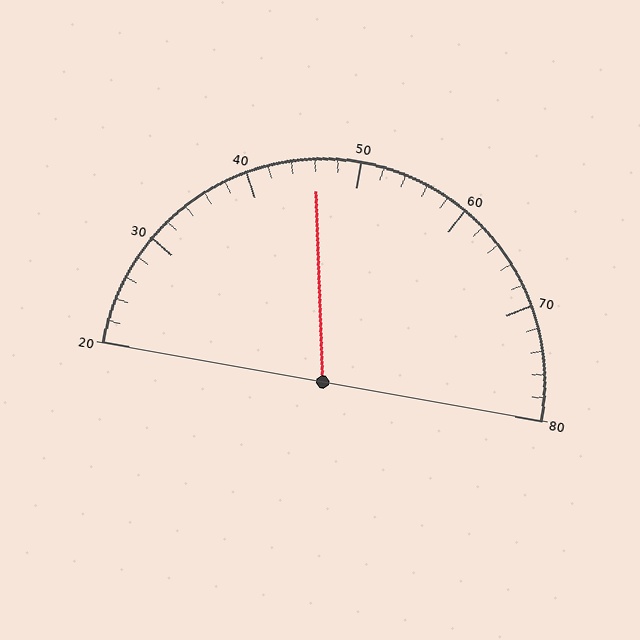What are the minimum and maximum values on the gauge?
The gauge ranges from 20 to 80.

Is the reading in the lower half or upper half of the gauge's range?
The reading is in the lower half of the range (20 to 80).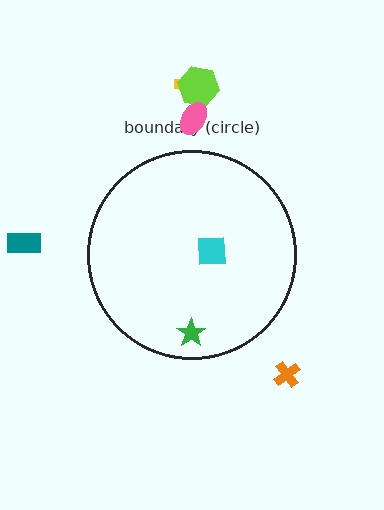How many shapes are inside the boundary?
2 inside, 5 outside.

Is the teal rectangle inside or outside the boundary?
Outside.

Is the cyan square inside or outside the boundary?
Inside.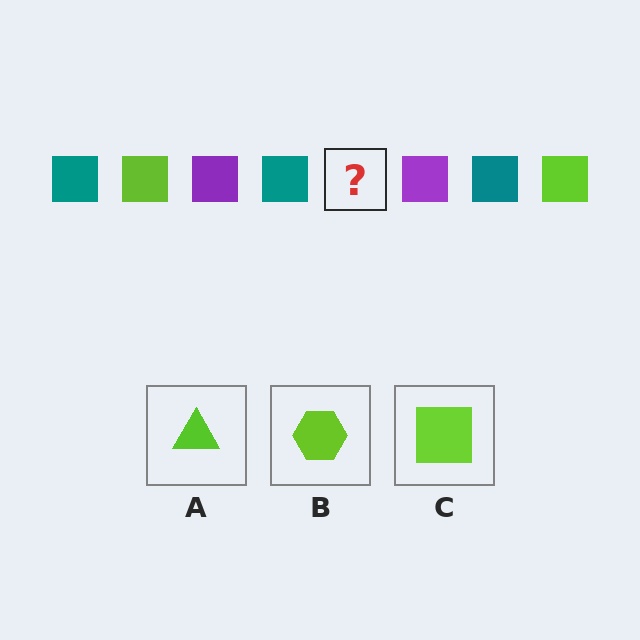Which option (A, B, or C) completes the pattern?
C.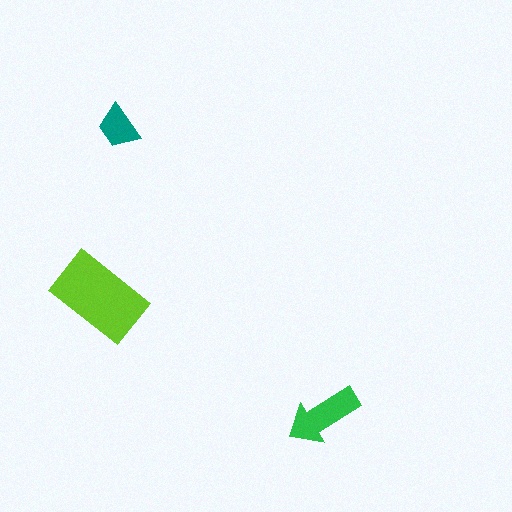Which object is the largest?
The lime rectangle.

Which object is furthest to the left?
The lime rectangle is leftmost.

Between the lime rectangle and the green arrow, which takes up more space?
The lime rectangle.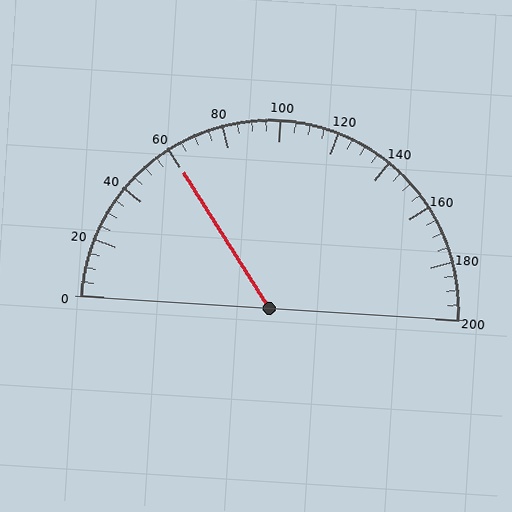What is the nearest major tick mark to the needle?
The nearest major tick mark is 60.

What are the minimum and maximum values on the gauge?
The gauge ranges from 0 to 200.